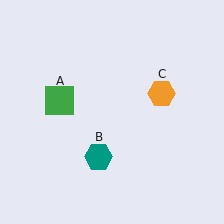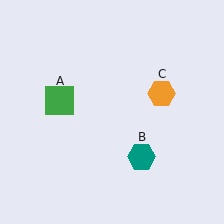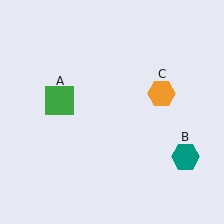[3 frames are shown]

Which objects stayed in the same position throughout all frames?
Green square (object A) and orange hexagon (object C) remained stationary.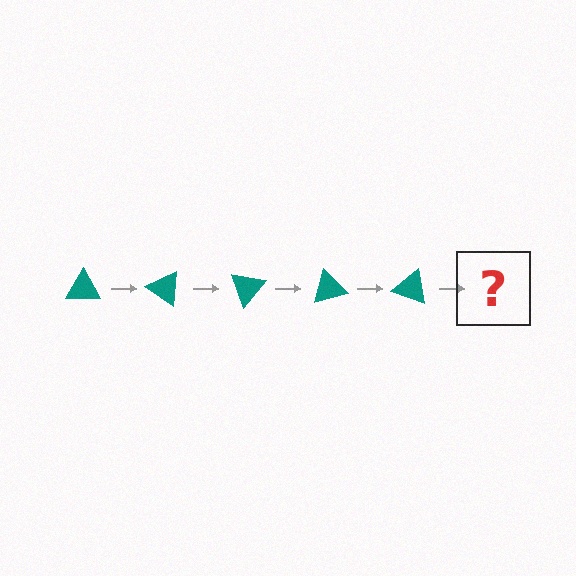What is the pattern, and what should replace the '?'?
The pattern is that the triangle rotates 35 degrees each step. The '?' should be a teal triangle rotated 175 degrees.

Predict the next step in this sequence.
The next step is a teal triangle rotated 175 degrees.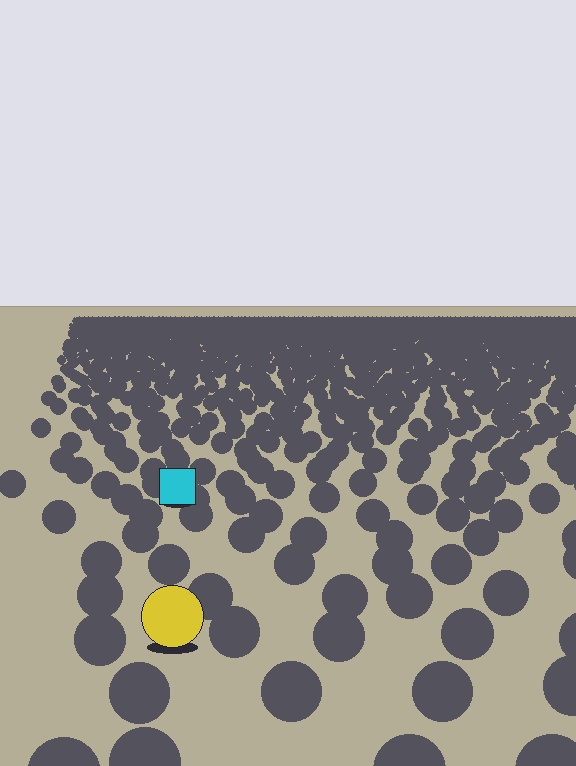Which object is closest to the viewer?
The yellow circle is closest. The texture marks near it are larger and more spread out.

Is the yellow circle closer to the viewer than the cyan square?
Yes. The yellow circle is closer — you can tell from the texture gradient: the ground texture is coarser near it.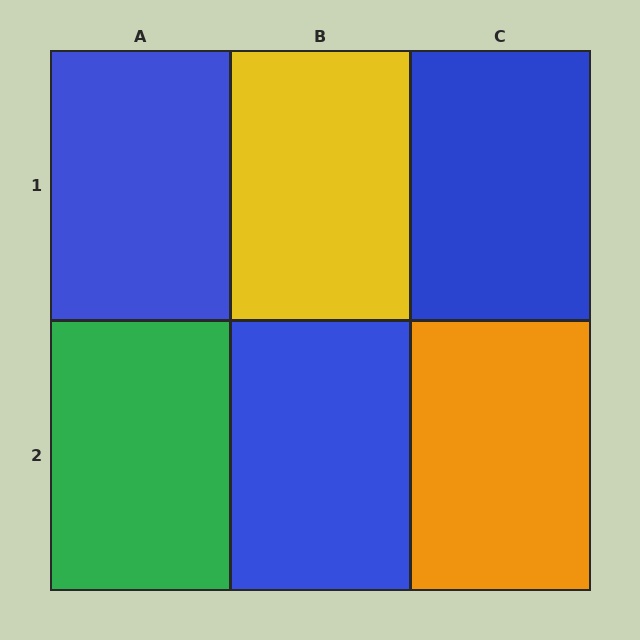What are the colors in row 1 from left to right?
Blue, yellow, blue.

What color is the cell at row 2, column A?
Green.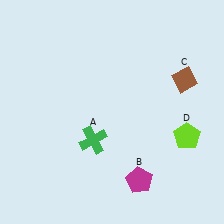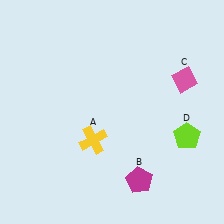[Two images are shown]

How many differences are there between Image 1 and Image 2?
There are 2 differences between the two images.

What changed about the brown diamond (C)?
In Image 1, C is brown. In Image 2, it changed to pink.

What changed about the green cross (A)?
In Image 1, A is green. In Image 2, it changed to yellow.